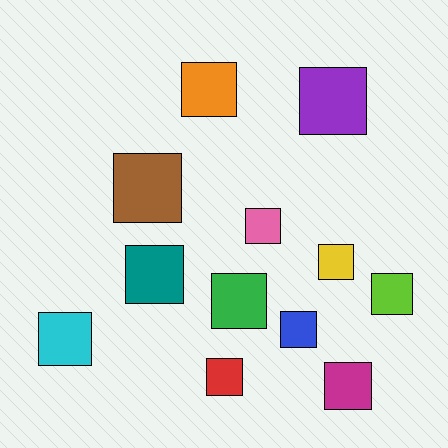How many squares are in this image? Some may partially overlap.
There are 12 squares.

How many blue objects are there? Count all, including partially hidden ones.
There is 1 blue object.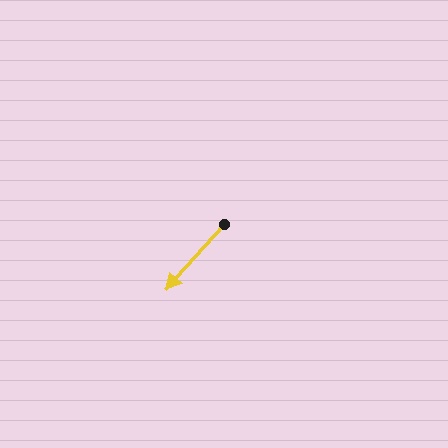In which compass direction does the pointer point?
Southwest.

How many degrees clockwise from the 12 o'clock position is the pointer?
Approximately 221 degrees.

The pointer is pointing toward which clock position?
Roughly 7 o'clock.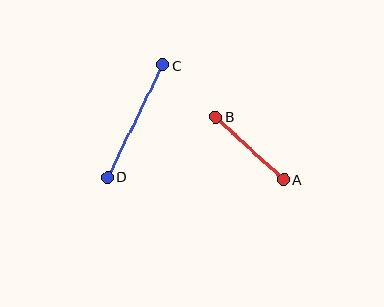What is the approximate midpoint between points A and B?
The midpoint is at approximately (249, 148) pixels.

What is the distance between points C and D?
The distance is approximately 125 pixels.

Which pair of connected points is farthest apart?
Points C and D are farthest apart.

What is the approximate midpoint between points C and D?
The midpoint is at approximately (135, 121) pixels.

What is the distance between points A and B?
The distance is approximately 93 pixels.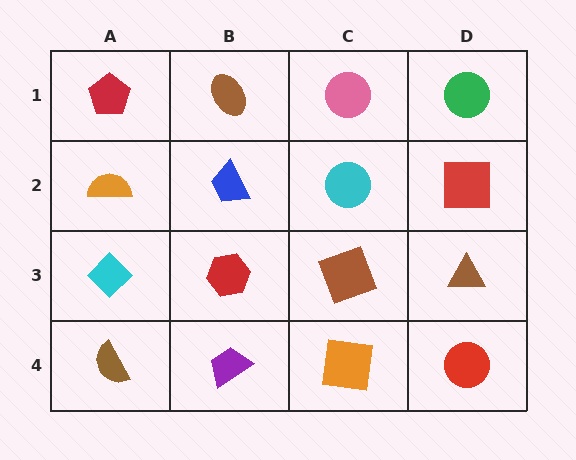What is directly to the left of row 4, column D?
An orange square.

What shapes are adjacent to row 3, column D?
A red square (row 2, column D), a red circle (row 4, column D), a brown square (row 3, column C).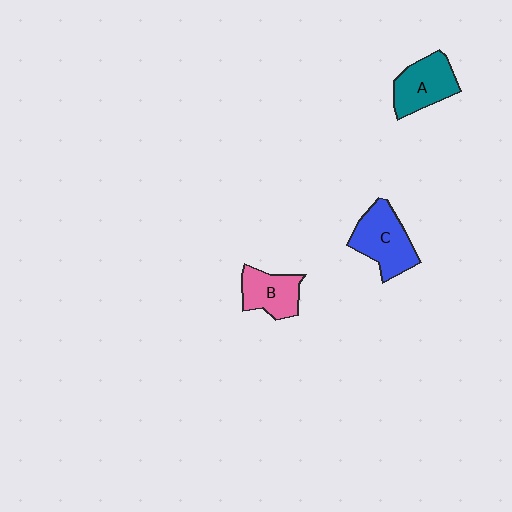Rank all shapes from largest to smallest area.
From largest to smallest: C (blue), A (teal), B (pink).